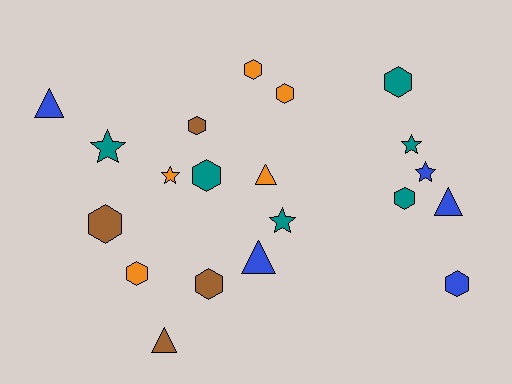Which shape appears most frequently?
Hexagon, with 10 objects.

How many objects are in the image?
There are 20 objects.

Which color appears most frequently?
Teal, with 6 objects.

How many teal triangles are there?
There are no teal triangles.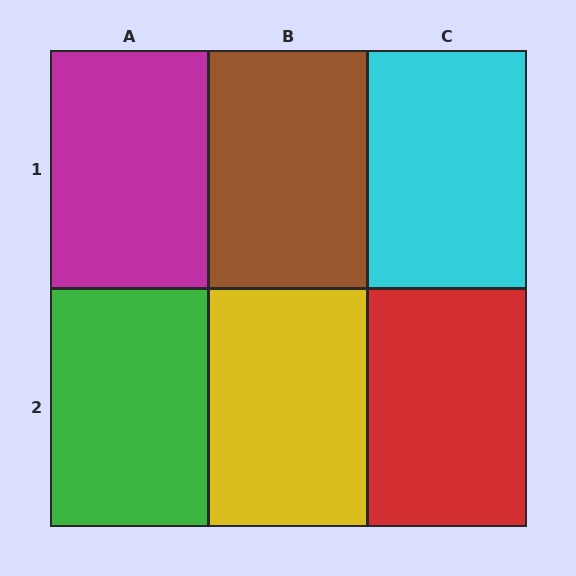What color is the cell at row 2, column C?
Red.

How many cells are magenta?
1 cell is magenta.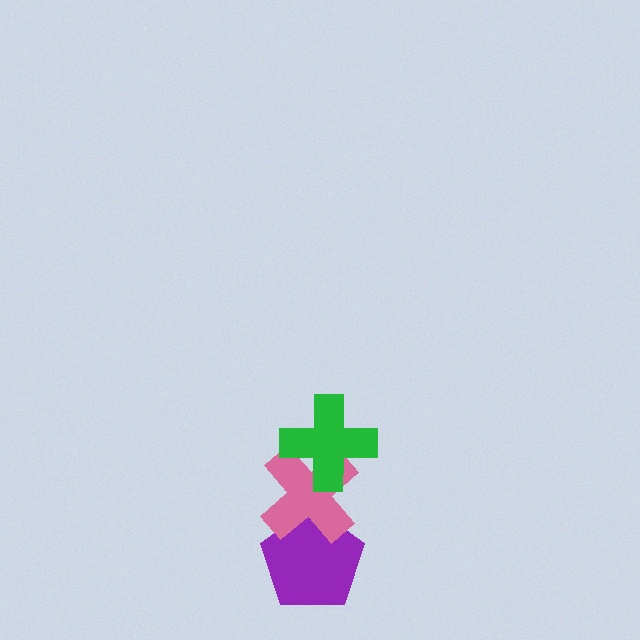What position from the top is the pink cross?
The pink cross is 2nd from the top.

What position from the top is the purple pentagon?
The purple pentagon is 3rd from the top.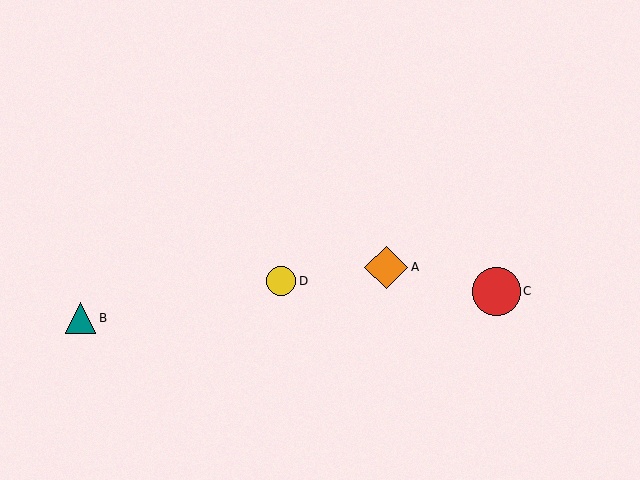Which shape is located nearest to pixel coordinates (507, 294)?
The red circle (labeled C) at (496, 291) is nearest to that location.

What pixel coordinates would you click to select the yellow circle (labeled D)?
Click at (281, 281) to select the yellow circle D.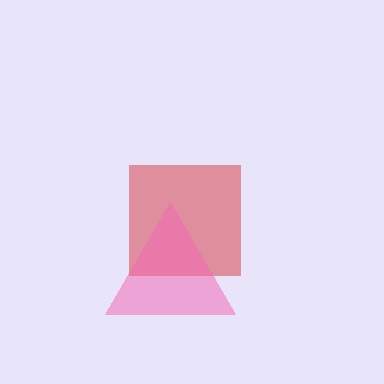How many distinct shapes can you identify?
There are 2 distinct shapes: a red square, a pink triangle.